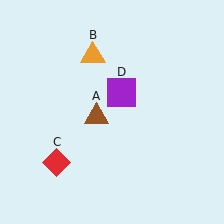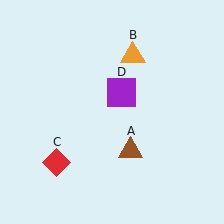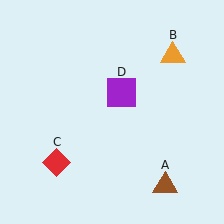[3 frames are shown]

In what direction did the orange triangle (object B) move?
The orange triangle (object B) moved right.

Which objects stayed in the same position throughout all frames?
Red diamond (object C) and purple square (object D) remained stationary.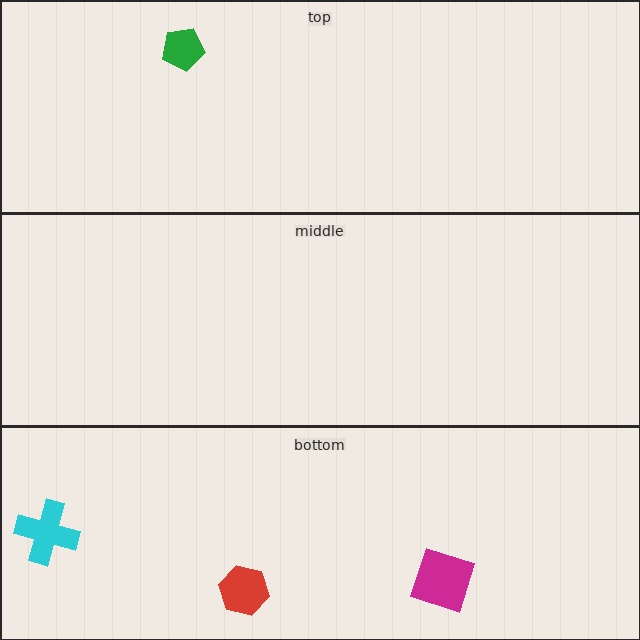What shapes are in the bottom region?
The red hexagon, the magenta square, the cyan cross.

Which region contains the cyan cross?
The bottom region.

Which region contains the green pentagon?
The top region.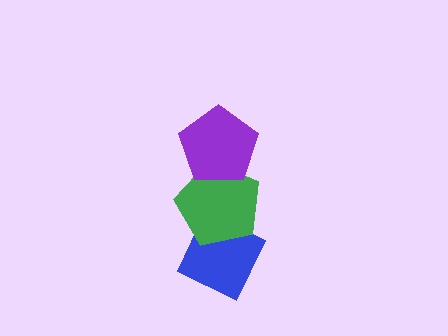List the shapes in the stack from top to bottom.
From top to bottom: the purple pentagon, the green pentagon, the blue diamond.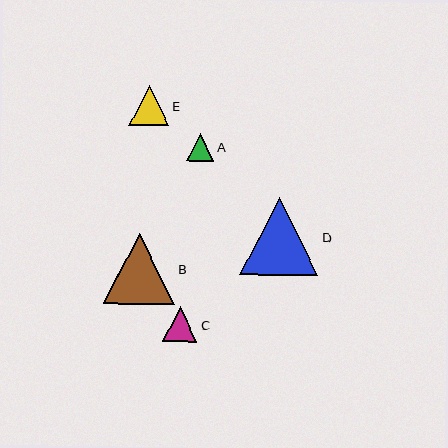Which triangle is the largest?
Triangle D is the largest with a size of approximately 78 pixels.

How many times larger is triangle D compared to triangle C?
Triangle D is approximately 2.3 times the size of triangle C.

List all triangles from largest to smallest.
From largest to smallest: D, B, E, C, A.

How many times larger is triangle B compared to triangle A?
Triangle B is approximately 2.6 times the size of triangle A.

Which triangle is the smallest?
Triangle A is the smallest with a size of approximately 27 pixels.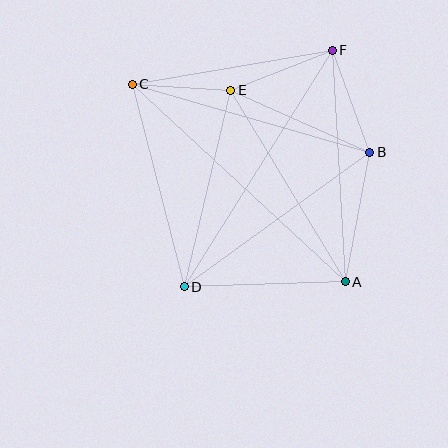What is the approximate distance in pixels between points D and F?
The distance between D and F is approximately 279 pixels.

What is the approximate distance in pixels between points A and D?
The distance between A and D is approximately 161 pixels.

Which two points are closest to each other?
Points C and E are closest to each other.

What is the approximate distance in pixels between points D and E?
The distance between D and E is approximately 202 pixels.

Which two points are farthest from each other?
Points A and C are farthest from each other.